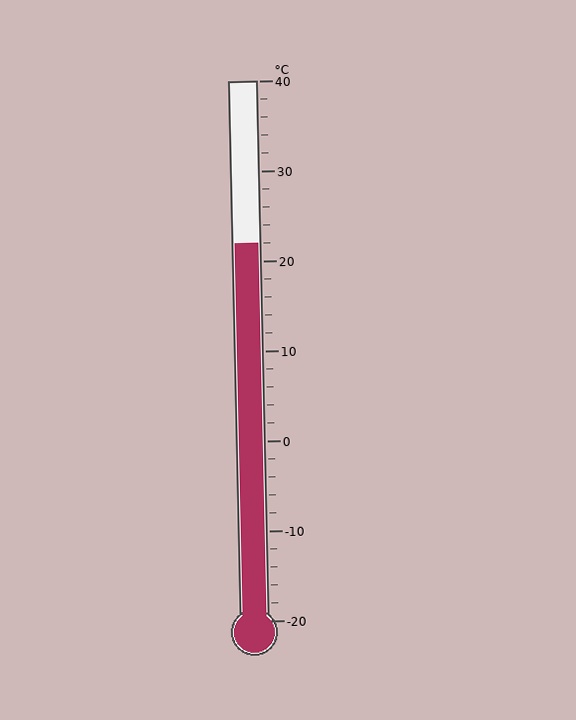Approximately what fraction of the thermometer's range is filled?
The thermometer is filled to approximately 70% of its range.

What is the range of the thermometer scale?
The thermometer scale ranges from -20°C to 40°C.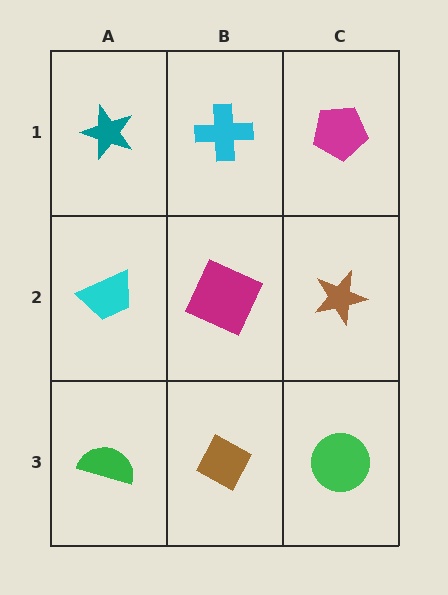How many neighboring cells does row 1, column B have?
3.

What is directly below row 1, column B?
A magenta square.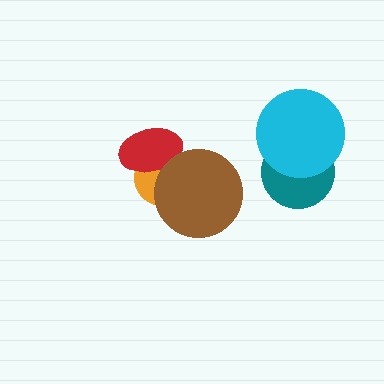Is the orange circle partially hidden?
Yes, it is partially covered by another shape.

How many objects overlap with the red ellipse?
2 objects overlap with the red ellipse.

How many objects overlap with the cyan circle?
1 object overlaps with the cyan circle.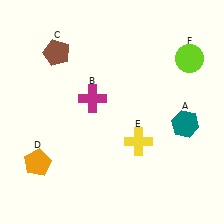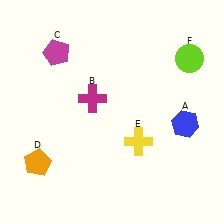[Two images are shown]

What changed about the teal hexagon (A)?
In Image 1, A is teal. In Image 2, it changed to blue.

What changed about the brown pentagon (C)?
In Image 1, C is brown. In Image 2, it changed to magenta.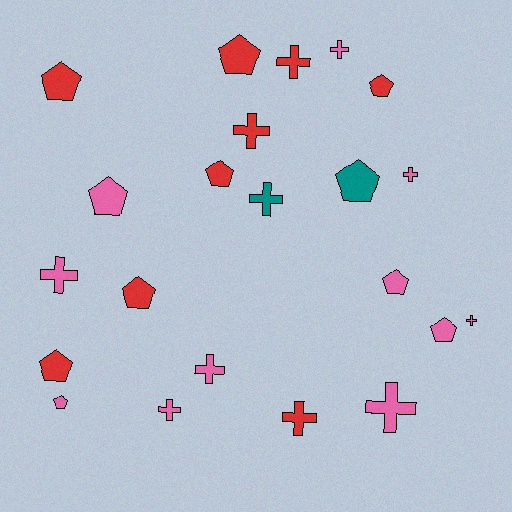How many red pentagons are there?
There are 6 red pentagons.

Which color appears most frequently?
Pink, with 11 objects.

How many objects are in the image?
There are 22 objects.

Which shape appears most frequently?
Pentagon, with 11 objects.